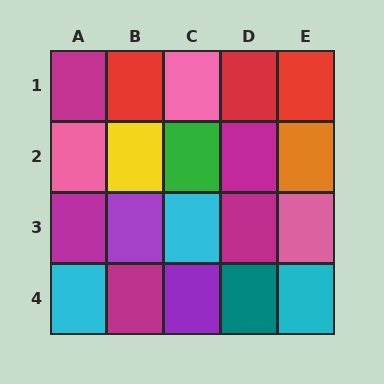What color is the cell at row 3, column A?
Magenta.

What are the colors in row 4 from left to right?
Cyan, magenta, purple, teal, cyan.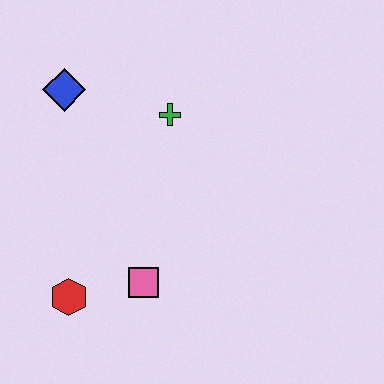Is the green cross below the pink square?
No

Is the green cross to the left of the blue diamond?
No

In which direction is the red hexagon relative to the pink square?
The red hexagon is to the left of the pink square.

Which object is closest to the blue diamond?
The green cross is closest to the blue diamond.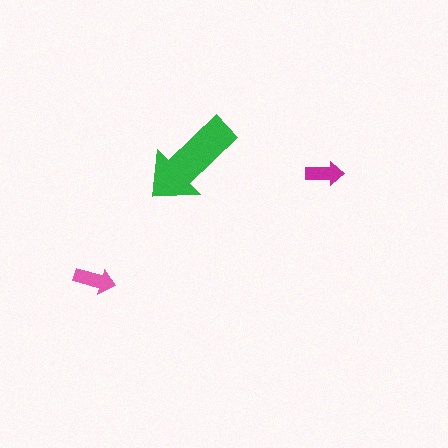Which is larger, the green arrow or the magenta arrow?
The green one.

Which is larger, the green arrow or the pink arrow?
The green one.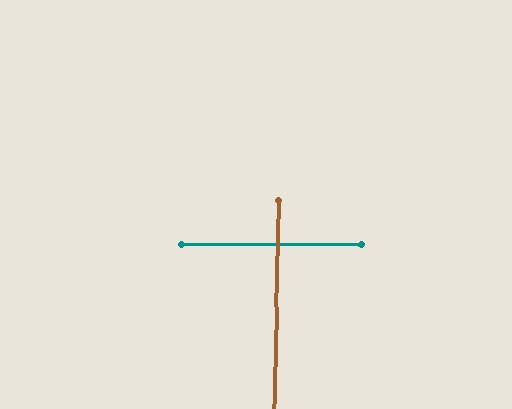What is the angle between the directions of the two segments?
Approximately 89 degrees.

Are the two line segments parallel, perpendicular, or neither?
Perpendicular — they meet at approximately 89°.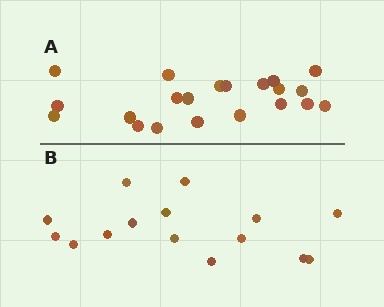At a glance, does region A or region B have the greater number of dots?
Region A (the top region) has more dots.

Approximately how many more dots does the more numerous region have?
Region A has about 6 more dots than region B.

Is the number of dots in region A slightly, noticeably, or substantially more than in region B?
Region A has noticeably more, but not dramatically so. The ratio is roughly 1.4 to 1.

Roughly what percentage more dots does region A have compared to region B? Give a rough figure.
About 40% more.